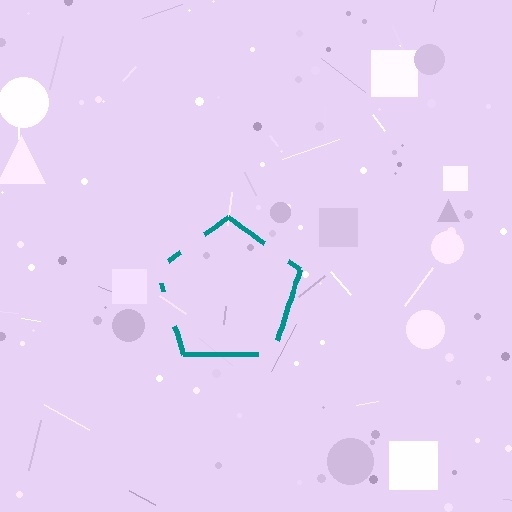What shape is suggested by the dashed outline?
The dashed outline suggests a pentagon.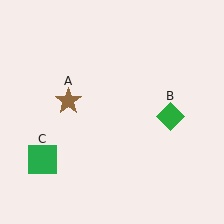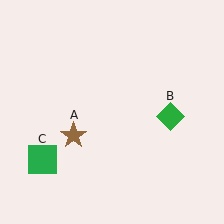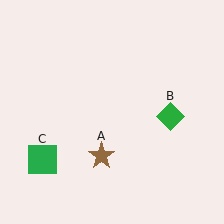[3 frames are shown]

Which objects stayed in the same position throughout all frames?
Green diamond (object B) and green square (object C) remained stationary.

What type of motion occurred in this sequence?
The brown star (object A) rotated counterclockwise around the center of the scene.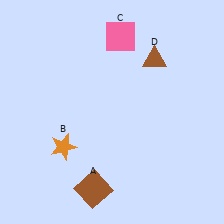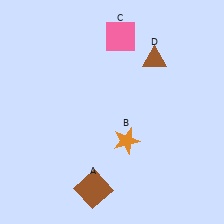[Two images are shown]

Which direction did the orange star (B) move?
The orange star (B) moved right.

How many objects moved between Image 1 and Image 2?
1 object moved between the two images.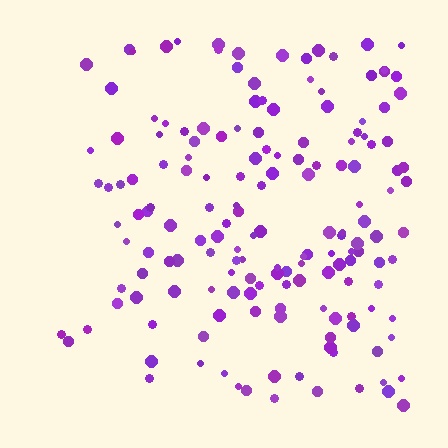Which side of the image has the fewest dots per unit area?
The left.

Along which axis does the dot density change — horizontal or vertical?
Horizontal.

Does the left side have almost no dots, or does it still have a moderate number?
Still a moderate number, just noticeably fewer than the right.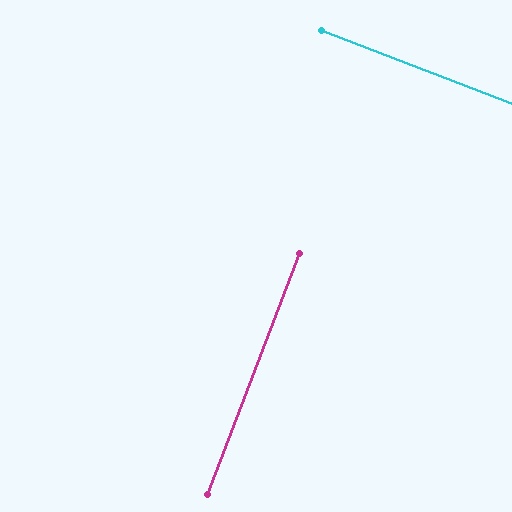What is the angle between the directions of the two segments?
Approximately 90 degrees.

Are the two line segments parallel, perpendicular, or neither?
Perpendicular — they meet at approximately 90°.